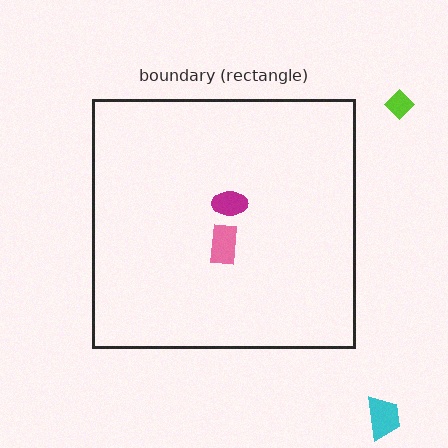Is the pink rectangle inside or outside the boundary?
Inside.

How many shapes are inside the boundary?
2 inside, 2 outside.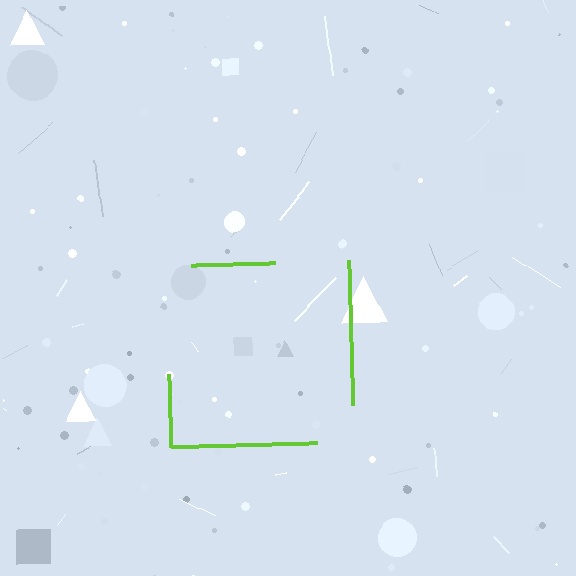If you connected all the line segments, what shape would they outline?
They would outline a square.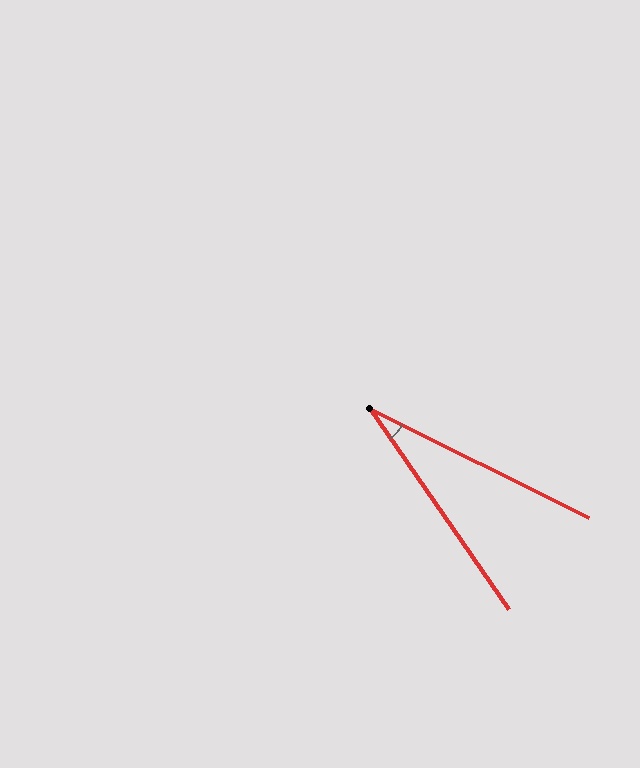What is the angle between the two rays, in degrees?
Approximately 29 degrees.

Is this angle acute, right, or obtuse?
It is acute.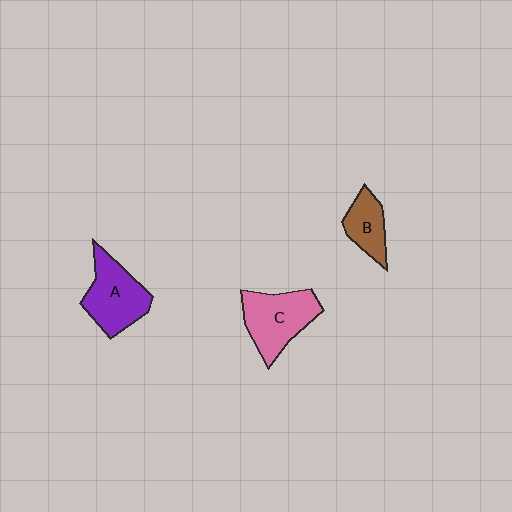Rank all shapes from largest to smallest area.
From largest to smallest: C (pink), A (purple), B (brown).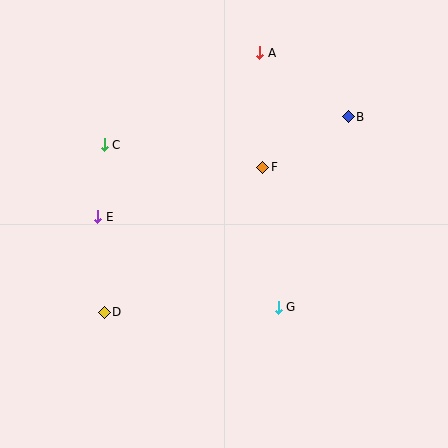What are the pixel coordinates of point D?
Point D is at (104, 312).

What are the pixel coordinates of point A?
Point A is at (260, 53).